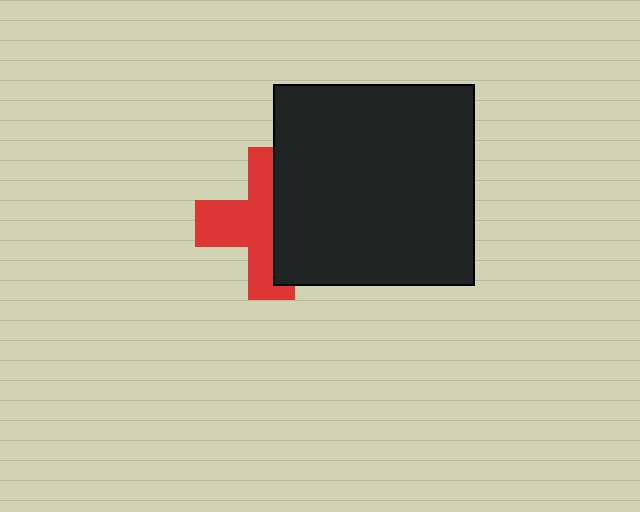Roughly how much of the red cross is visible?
About half of it is visible (roughly 55%).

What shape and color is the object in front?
The object in front is a black square.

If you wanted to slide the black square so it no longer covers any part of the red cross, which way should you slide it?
Slide it right — that is the most direct way to separate the two shapes.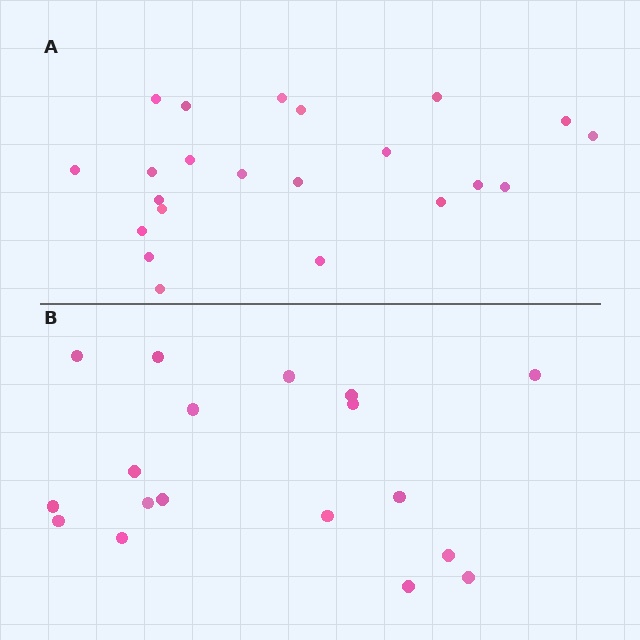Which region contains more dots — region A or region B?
Region A (the top region) has more dots.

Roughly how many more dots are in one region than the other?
Region A has about 4 more dots than region B.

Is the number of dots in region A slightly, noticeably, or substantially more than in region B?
Region A has only slightly more — the two regions are fairly close. The ratio is roughly 1.2 to 1.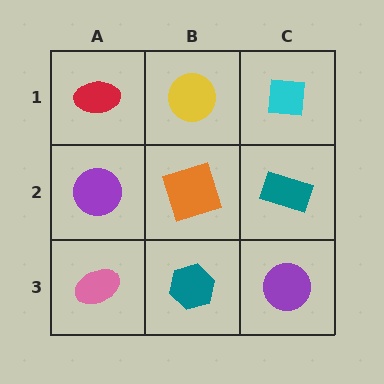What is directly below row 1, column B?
An orange square.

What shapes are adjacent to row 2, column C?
A cyan square (row 1, column C), a purple circle (row 3, column C), an orange square (row 2, column B).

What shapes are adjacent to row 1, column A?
A purple circle (row 2, column A), a yellow circle (row 1, column B).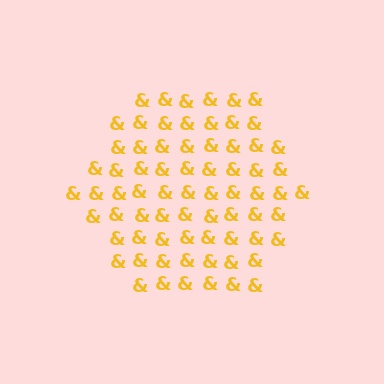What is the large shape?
The large shape is a hexagon.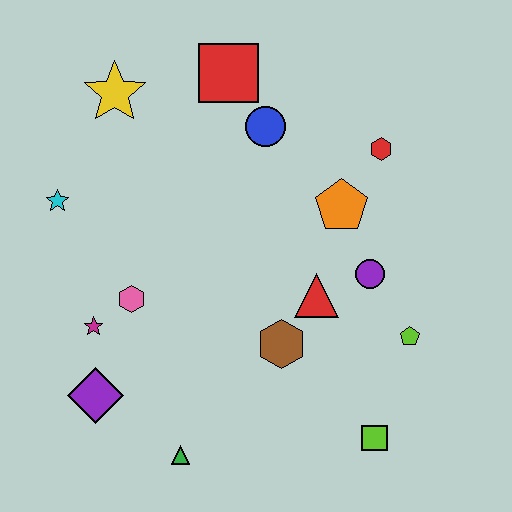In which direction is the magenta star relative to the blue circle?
The magenta star is below the blue circle.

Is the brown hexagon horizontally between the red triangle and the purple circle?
No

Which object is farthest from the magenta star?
The red hexagon is farthest from the magenta star.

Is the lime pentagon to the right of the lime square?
Yes